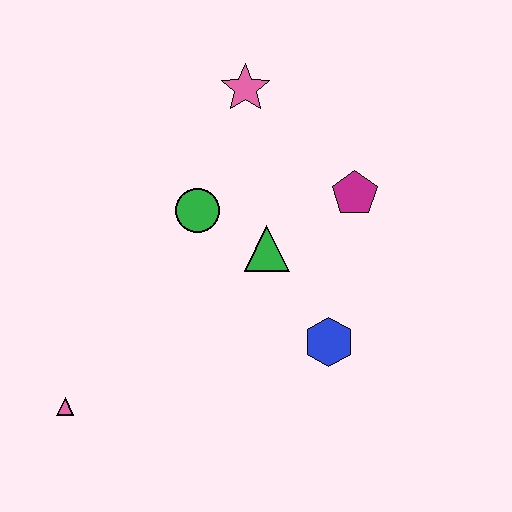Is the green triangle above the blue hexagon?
Yes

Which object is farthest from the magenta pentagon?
The pink triangle is farthest from the magenta pentagon.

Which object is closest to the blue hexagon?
The green triangle is closest to the blue hexagon.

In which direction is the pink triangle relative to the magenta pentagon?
The pink triangle is to the left of the magenta pentagon.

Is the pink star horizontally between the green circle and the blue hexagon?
Yes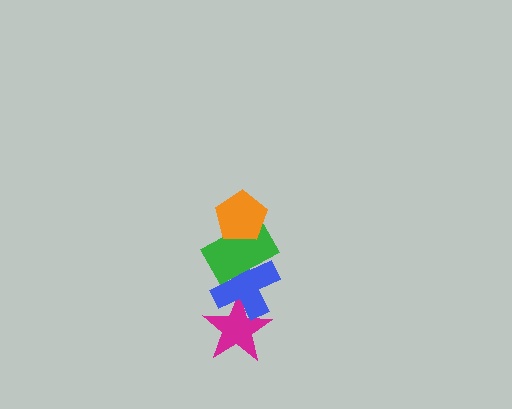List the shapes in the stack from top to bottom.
From top to bottom: the orange pentagon, the green rectangle, the blue cross, the magenta star.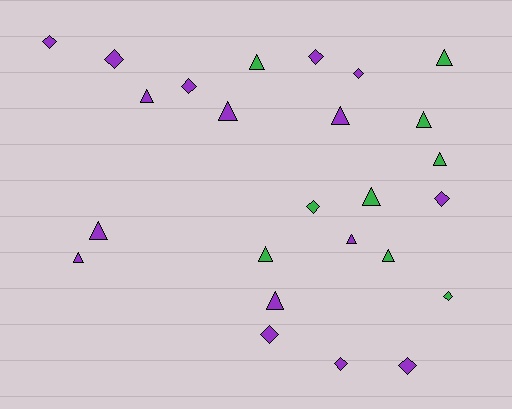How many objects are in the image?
There are 25 objects.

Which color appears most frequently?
Purple, with 16 objects.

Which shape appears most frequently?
Triangle, with 14 objects.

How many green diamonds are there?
There are 2 green diamonds.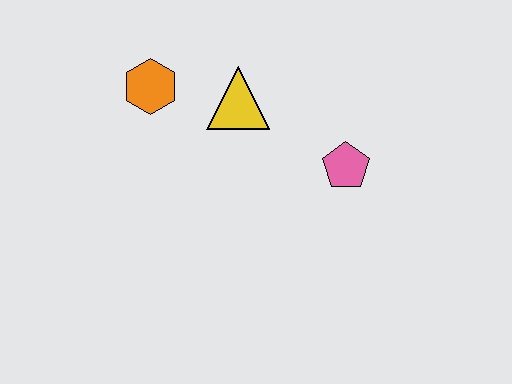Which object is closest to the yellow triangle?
The orange hexagon is closest to the yellow triangle.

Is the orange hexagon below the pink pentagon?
No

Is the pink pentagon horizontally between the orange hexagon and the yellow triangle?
No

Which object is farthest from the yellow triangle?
The pink pentagon is farthest from the yellow triangle.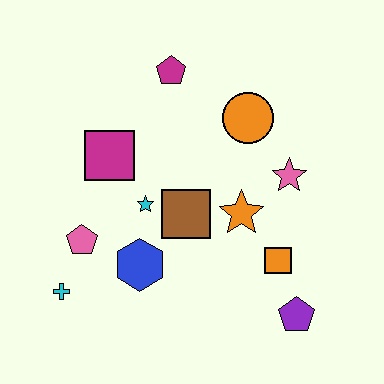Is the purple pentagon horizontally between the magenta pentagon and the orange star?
No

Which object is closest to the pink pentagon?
The cyan cross is closest to the pink pentagon.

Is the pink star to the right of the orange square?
Yes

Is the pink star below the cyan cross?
No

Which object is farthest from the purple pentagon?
The magenta pentagon is farthest from the purple pentagon.